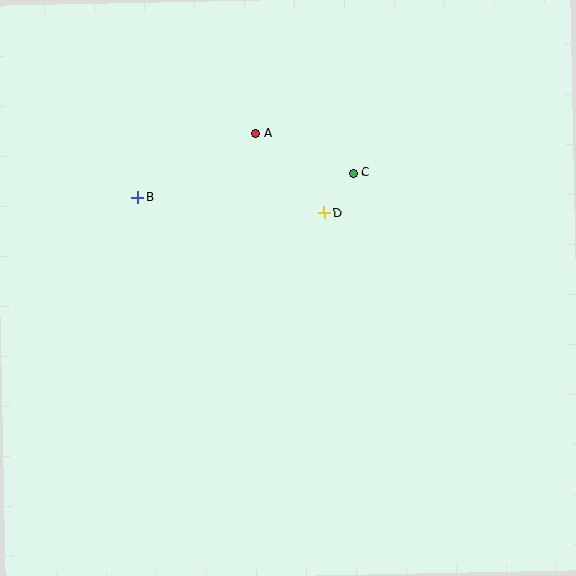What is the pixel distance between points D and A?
The distance between D and A is 105 pixels.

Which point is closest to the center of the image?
Point D at (324, 213) is closest to the center.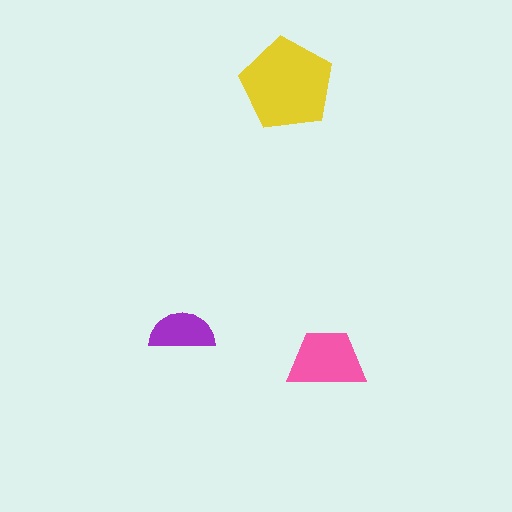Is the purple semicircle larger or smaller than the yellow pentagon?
Smaller.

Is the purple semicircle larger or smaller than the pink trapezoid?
Smaller.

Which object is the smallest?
The purple semicircle.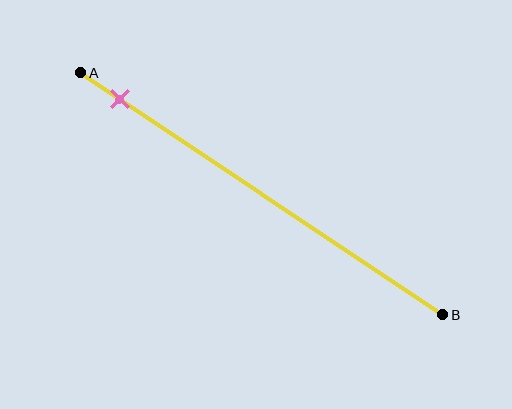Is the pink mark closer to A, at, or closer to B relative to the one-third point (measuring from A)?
The pink mark is closer to point A than the one-third point of segment AB.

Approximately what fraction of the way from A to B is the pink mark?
The pink mark is approximately 10% of the way from A to B.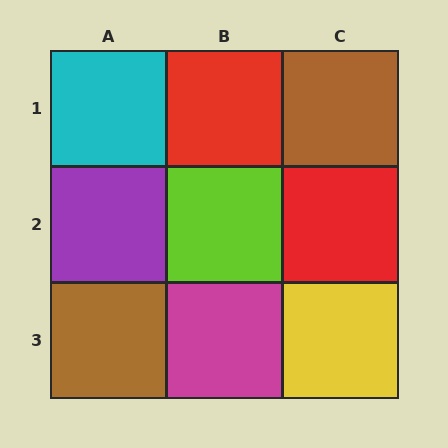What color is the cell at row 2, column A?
Purple.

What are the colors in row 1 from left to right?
Cyan, red, brown.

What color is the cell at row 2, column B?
Lime.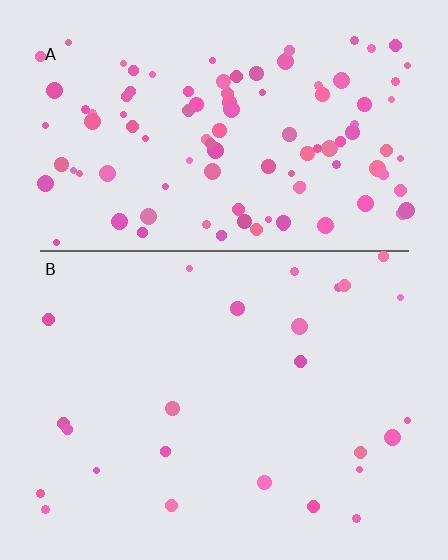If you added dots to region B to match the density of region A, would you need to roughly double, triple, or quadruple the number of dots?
Approximately quadruple.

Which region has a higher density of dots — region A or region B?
A (the top).